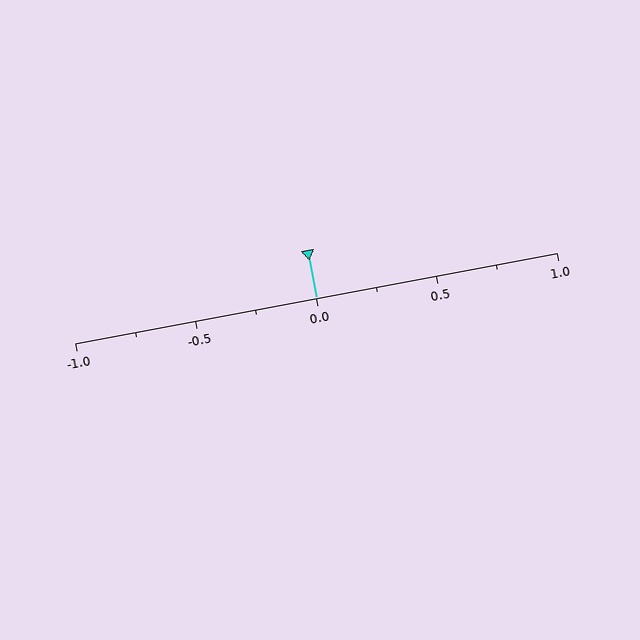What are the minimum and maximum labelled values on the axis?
The axis runs from -1.0 to 1.0.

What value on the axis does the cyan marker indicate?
The marker indicates approximately 0.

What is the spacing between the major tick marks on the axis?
The major ticks are spaced 0.5 apart.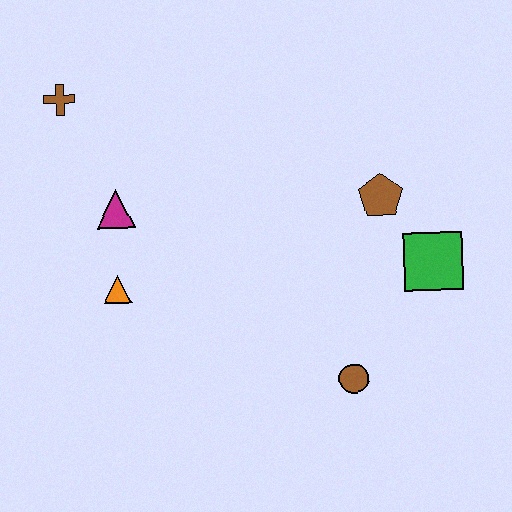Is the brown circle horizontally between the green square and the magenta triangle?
Yes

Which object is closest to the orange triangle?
The magenta triangle is closest to the orange triangle.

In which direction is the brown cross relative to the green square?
The brown cross is to the left of the green square.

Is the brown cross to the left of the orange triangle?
Yes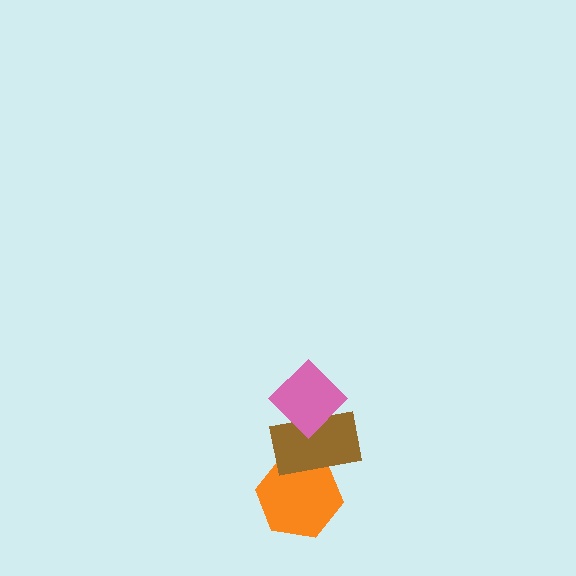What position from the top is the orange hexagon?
The orange hexagon is 3rd from the top.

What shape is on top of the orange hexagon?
The brown rectangle is on top of the orange hexagon.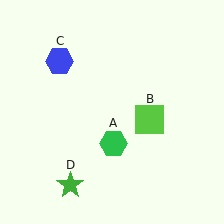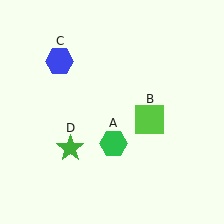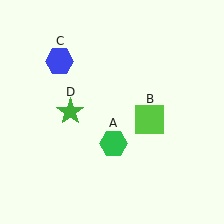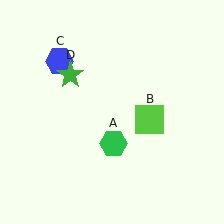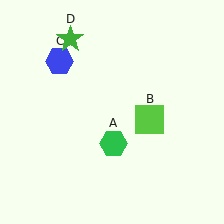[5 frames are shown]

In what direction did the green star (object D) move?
The green star (object D) moved up.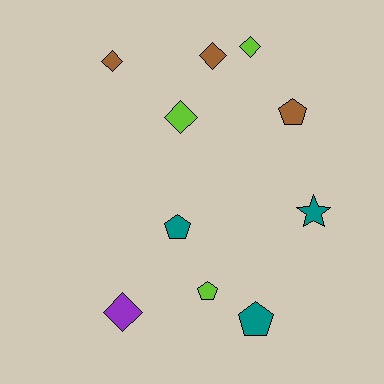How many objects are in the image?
There are 10 objects.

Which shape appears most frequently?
Diamond, with 5 objects.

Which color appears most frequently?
Brown, with 3 objects.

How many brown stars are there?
There are no brown stars.